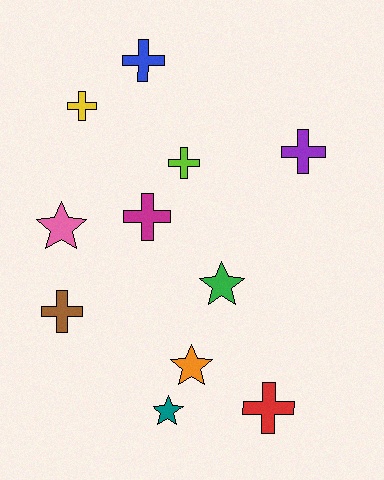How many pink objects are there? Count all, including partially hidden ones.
There is 1 pink object.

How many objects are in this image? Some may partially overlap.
There are 11 objects.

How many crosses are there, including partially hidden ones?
There are 7 crosses.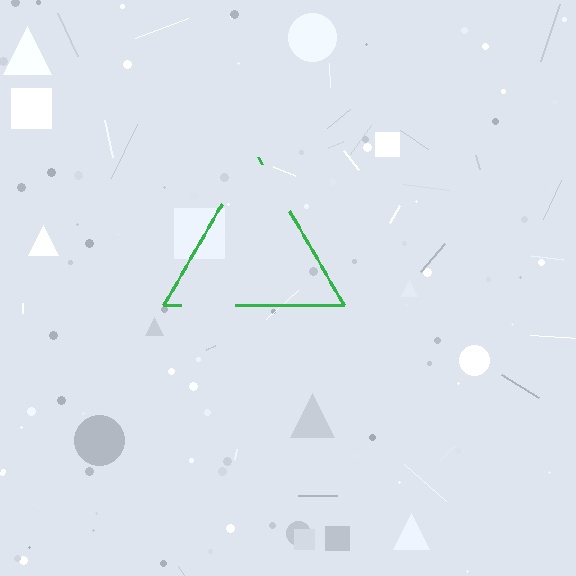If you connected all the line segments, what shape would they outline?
They would outline a triangle.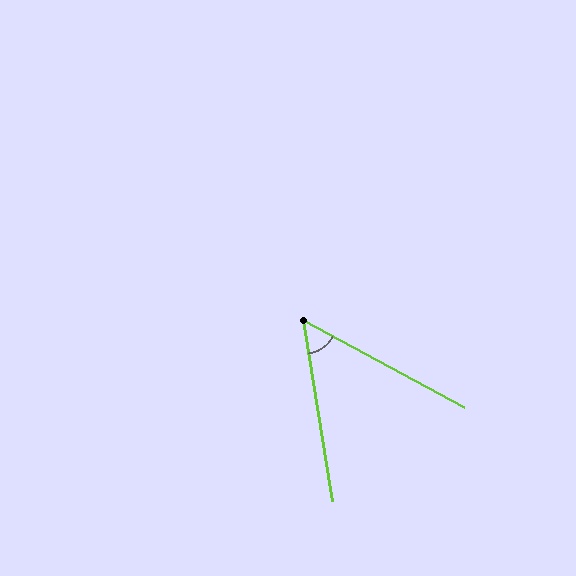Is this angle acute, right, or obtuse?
It is acute.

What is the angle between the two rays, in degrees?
Approximately 52 degrees.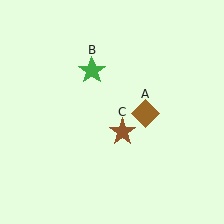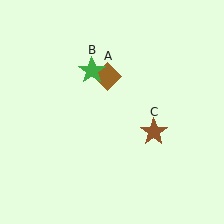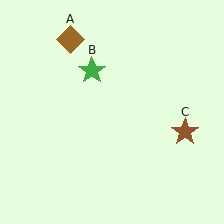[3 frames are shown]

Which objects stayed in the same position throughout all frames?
Green star (object B) remained stationary.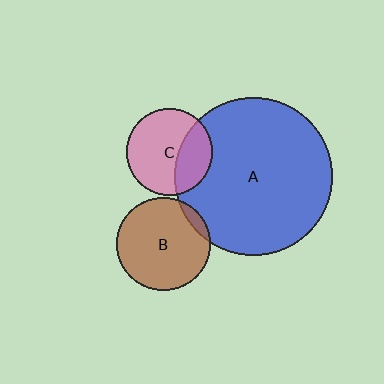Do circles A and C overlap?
Yes.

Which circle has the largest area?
Circle A (blue).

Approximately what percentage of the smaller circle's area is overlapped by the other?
Approximately 35%.